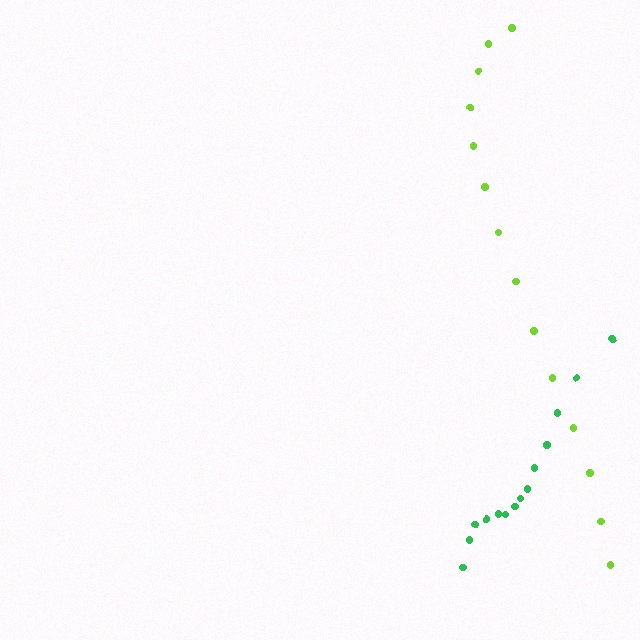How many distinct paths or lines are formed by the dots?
There are 2 distinct paths.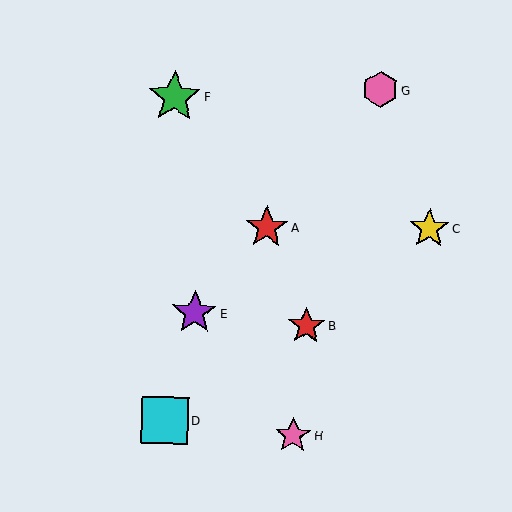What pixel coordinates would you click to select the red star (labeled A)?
Click at (267, 227) to select the red star A.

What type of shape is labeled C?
Shape C is a yellow star.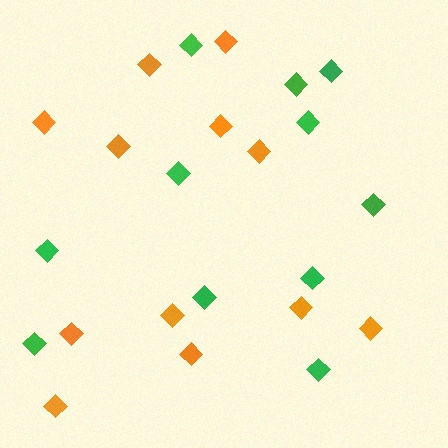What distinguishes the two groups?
There are 2 groups: one group of orange diamonds (12) and one group of green diamonds (11).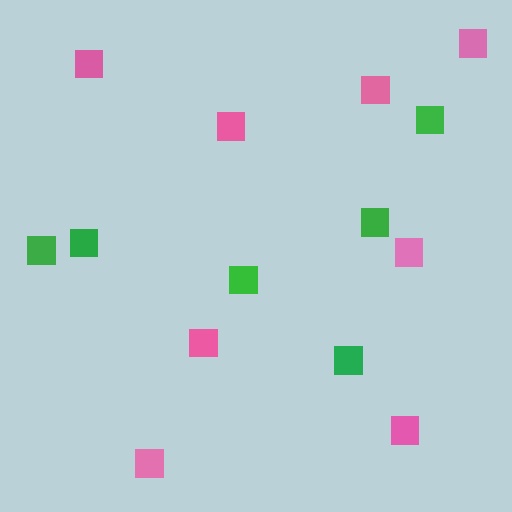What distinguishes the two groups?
There are 2 groups: one group of pink squares (8) and one group of green squares (6).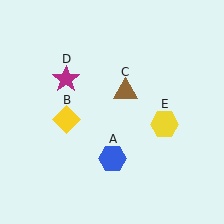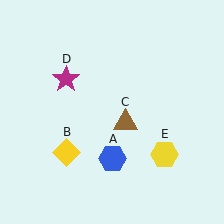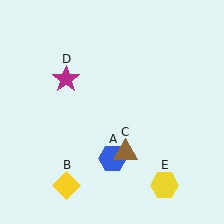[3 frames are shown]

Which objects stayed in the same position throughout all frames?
Blue hexagon (object A) and magenta star (object D) remained stationary.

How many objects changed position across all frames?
3 objects changed position: yellow diamond (object B), brown triangle (object C), yellow hexagon (object E).